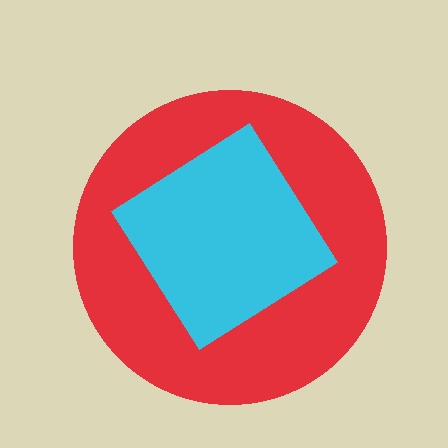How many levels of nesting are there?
2.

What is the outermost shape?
The red circle.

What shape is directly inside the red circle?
The cyan diamond.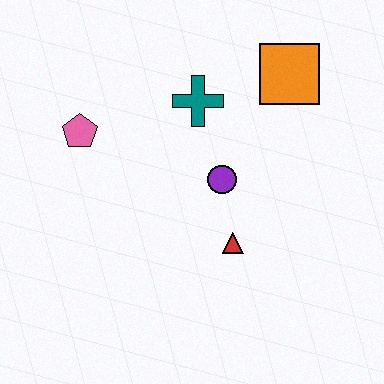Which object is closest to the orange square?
The teal cross is closest to the orange square.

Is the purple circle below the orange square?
Yes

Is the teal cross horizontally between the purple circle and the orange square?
No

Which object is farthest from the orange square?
The pink pentagon is farthest from the orange square.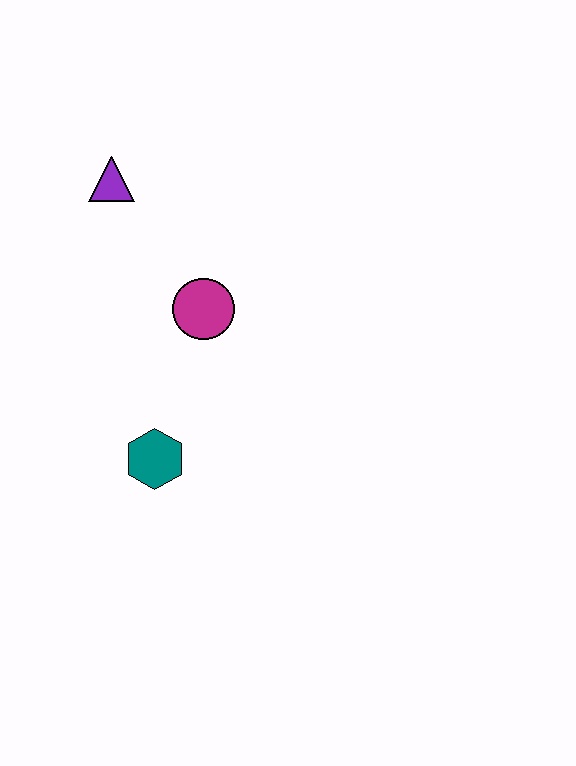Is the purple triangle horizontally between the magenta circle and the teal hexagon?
No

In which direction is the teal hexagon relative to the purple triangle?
The teal hexagon is below the purple triangle.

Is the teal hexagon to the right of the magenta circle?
No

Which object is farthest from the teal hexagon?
The purple triangle is farthest from the teal hexagon.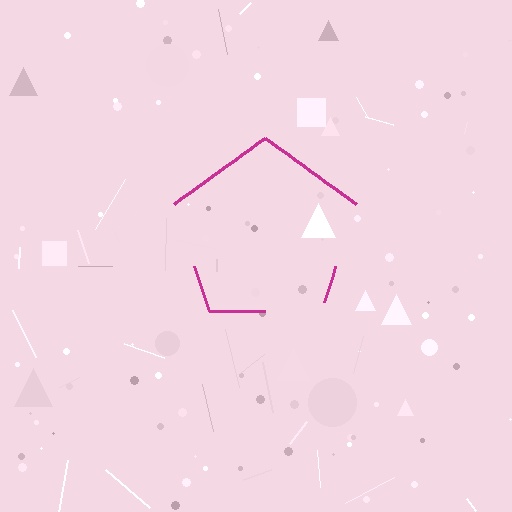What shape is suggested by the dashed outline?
The dashed outline suggests a pentagon.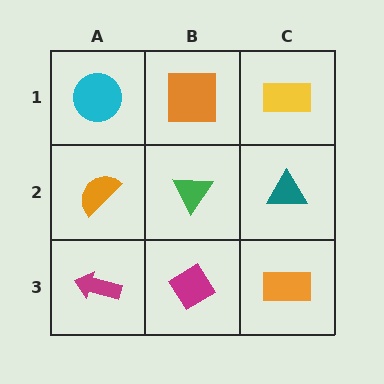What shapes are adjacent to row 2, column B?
An orange square (row 1, column B), a magenta diamond (row 3, column B), an orange semicircle (row 2, column A), a teal triangle (row 2, column C).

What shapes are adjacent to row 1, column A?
An orange semicircle (row 2, column A), an orange square (row 1, column B).